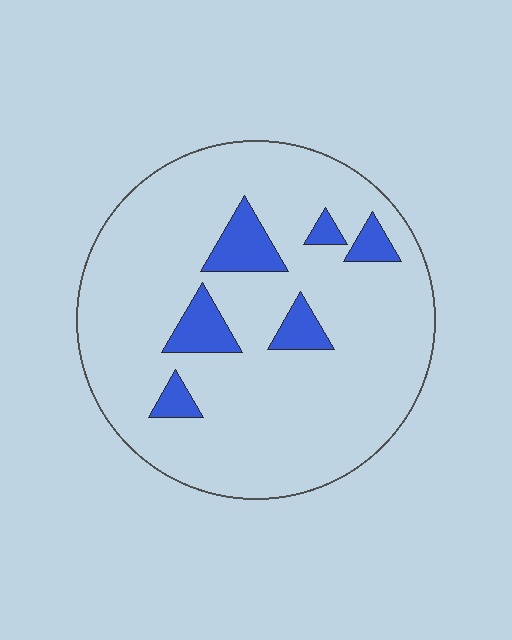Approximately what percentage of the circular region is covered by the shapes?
Approximately 10%.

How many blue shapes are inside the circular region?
6.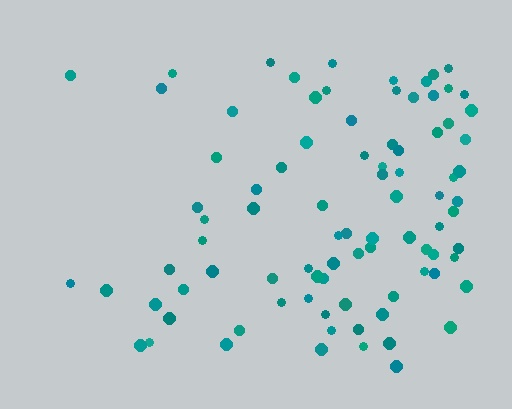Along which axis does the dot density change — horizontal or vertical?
Horizontal.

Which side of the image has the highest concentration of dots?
The right.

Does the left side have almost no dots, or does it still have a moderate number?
Still a moderate number, just noticeably fewer than the right.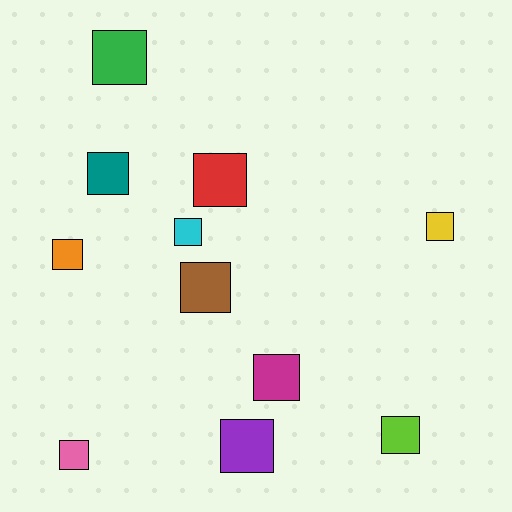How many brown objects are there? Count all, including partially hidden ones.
There is 1 brown object.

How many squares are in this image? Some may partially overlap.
There are 11 squares.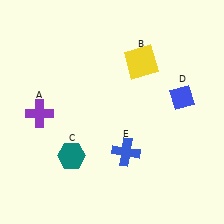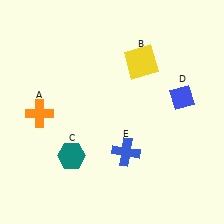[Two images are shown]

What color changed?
The cross (A) changed from purple in Image 1 to orange in Image 2.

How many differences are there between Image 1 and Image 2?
There is 1 difference between the two images.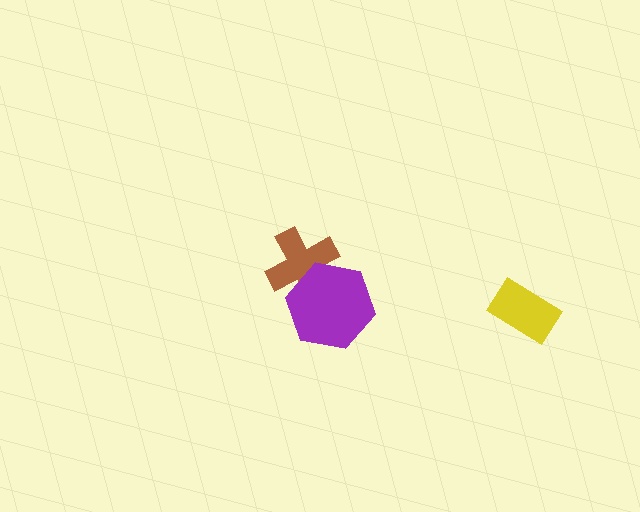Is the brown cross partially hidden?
Yes, it is partially covered by another shape.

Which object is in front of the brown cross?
The purple hexagon is in front of the brown cross.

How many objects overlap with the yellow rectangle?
0 objects overlap with the yellow rectangle.